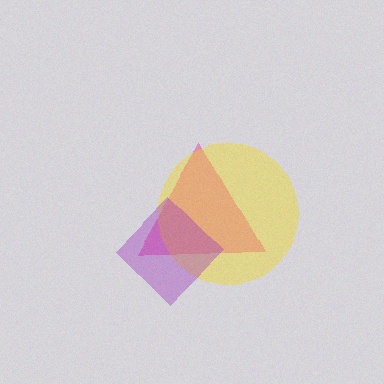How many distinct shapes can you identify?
There are 3 distinct shapes: a pink triangle, a yellow circle, a purple diamond.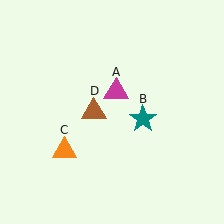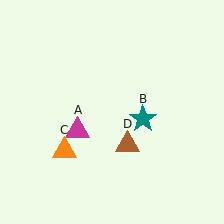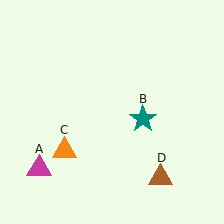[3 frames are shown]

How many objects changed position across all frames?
2 objects changed position: magenta triangle (object A), brown triangle (object D).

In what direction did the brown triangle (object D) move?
The brown triangle (object D) moved down and to the right.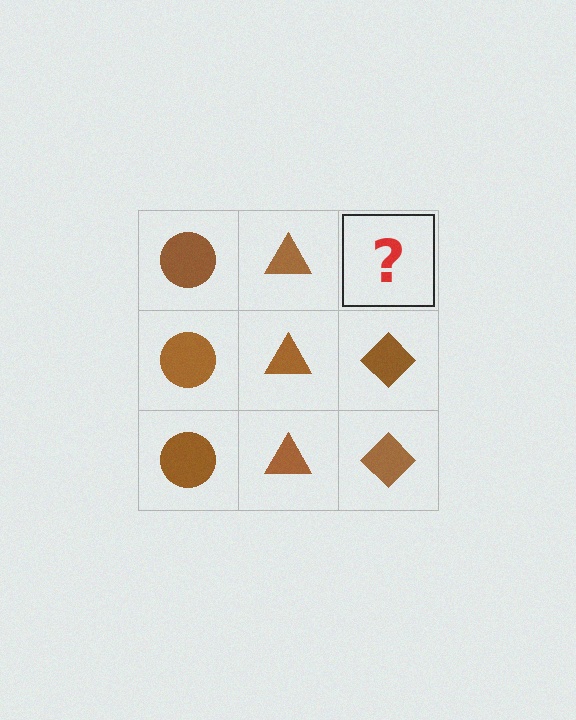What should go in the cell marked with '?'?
The missing cell should contain a brown diamond.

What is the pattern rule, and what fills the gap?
The rule is that each column has a consistent shape. The gap should be filled with a brown diamond.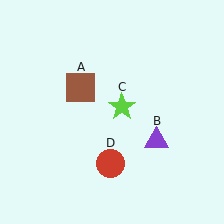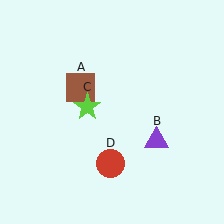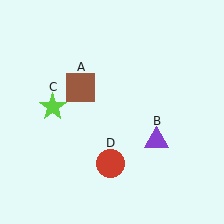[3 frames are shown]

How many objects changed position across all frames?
1 object changed position: lime star (object C).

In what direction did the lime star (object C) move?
The lime star (object C) moved left.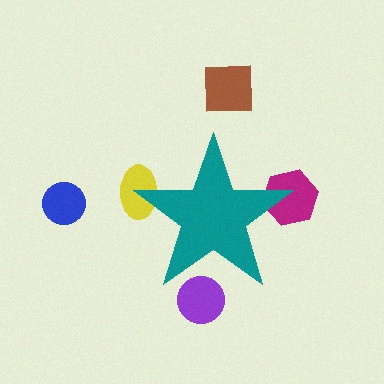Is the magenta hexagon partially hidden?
Yes, the magenta hexagon is partially hidden behind the teal star.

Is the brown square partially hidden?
No, the brown square is fully visible.